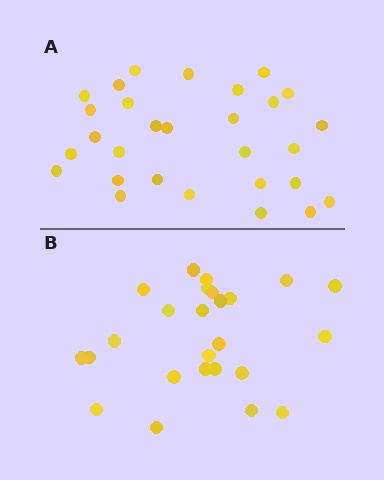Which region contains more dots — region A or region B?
Region A (the top region) has more dots.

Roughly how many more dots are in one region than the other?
Region A has about 4 more dots than region B.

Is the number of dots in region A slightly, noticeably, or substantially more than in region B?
Region A has only slightly more — the two regions are fairly close. The ratio is roughly 1.2 to 1.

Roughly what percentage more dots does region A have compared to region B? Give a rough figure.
About 15% more.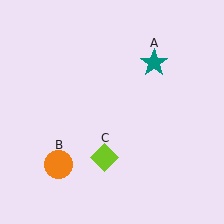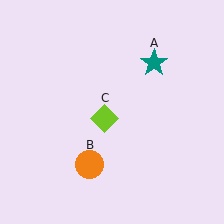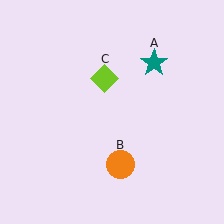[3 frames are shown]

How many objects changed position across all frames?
2 objects changed position: orange circle (object B), lime diamond (object C).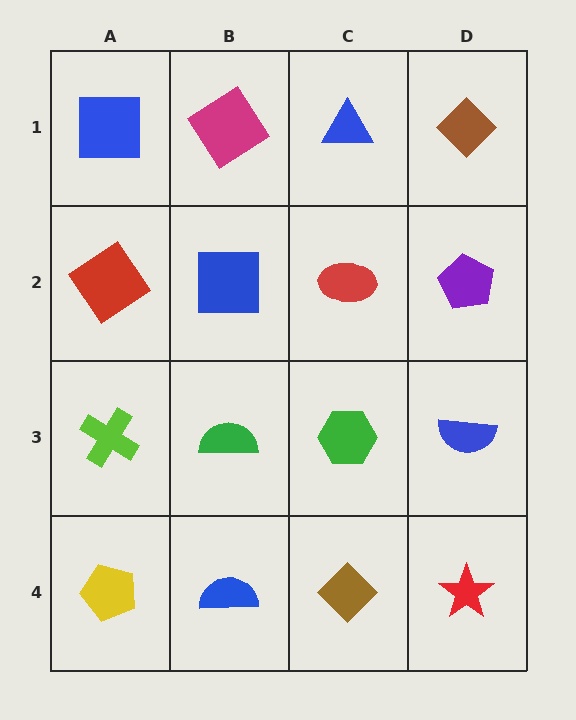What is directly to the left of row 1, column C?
A magenta diamond.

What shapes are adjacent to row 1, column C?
A red ellipse (row 2, column C), a magenta diamond (row 1, column B), a brown diamond (row 1, column D).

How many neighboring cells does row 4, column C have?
3.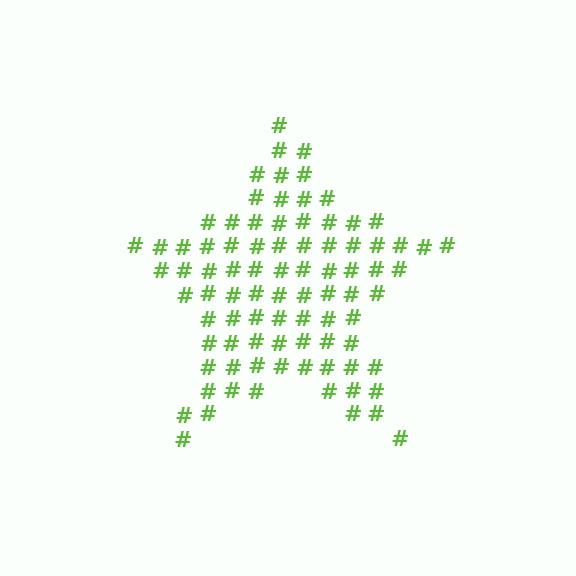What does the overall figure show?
The overall figure shows a star.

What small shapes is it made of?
It is made of small hash symbols.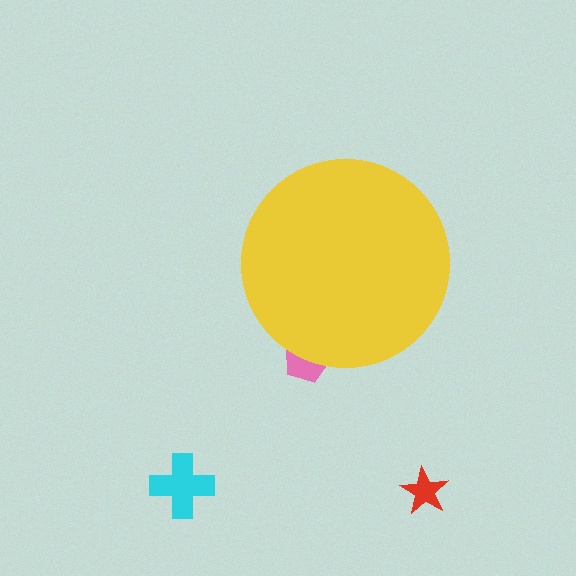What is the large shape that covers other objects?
A yellow circle.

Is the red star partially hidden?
No, the red star is fully visible.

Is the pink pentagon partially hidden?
Yes, the pink pentagon is partially hidden behind the yellow circle.